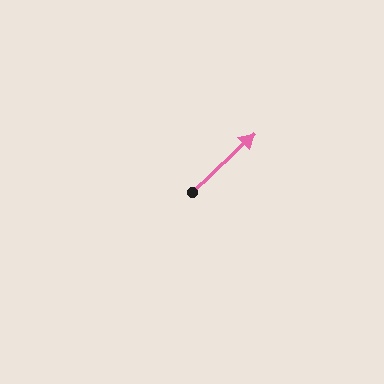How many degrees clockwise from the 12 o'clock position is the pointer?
Approximately 47 degrees.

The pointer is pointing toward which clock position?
Roughly 2 o'clock.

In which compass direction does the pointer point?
Northeast.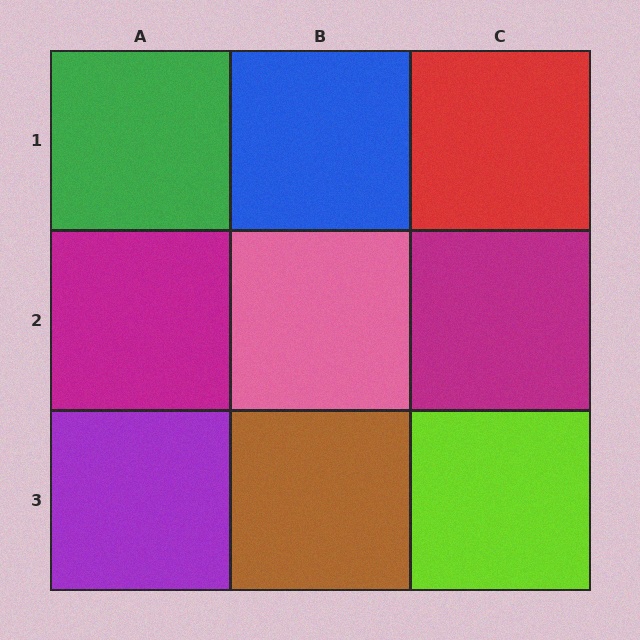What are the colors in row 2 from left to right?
Magenta, pink, magenta.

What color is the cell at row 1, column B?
Blue.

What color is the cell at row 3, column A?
Purple.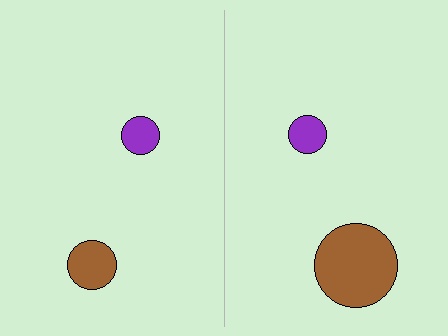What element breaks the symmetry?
The brown circle on the right side has a different size than its mirror counterpart.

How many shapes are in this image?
There are 4 shapes in this image.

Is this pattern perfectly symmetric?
No, the pattern is not perfectly symmetric. The brown circle on the right side has a different size than its mirror counterpart.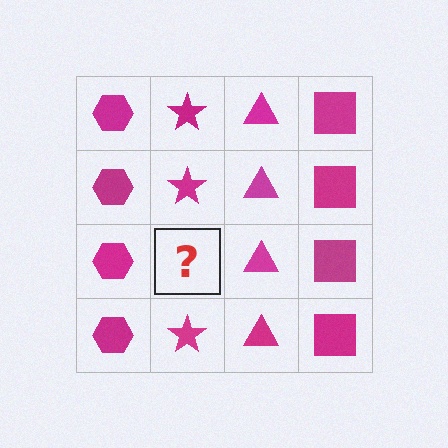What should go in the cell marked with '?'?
The missing cell should contain a magenta star.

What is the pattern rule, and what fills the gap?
The rule is that each column has a consistent shape. The gap should be filled with a magenta star.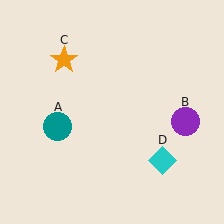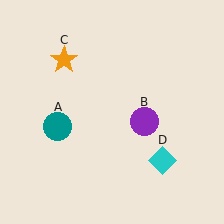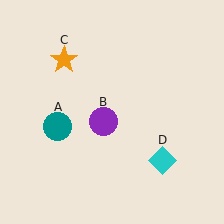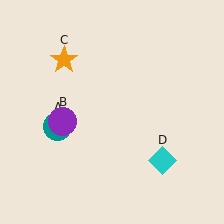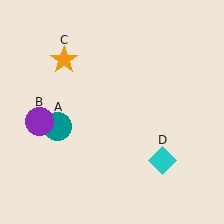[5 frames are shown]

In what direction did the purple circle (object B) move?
The purple circle (object B) moved left.